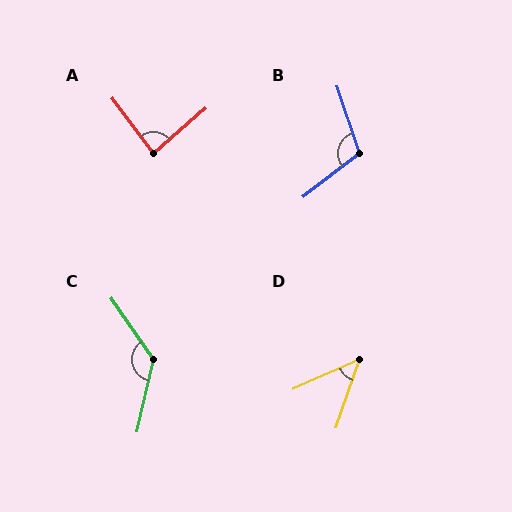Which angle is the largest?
C, at approximately 133 degrees.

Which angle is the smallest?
D, at approximately 47 degrees.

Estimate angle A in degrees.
Approximately 86 degrees.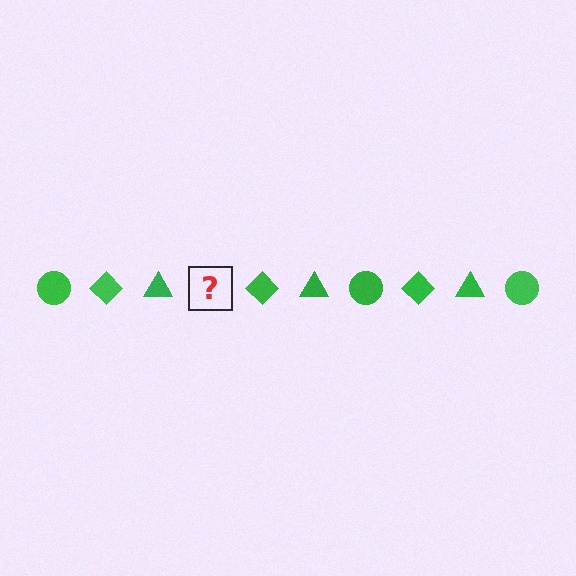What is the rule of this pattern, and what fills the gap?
The rule is that the pattern cycles through circle, diamond, triangle shapes in green. The gap should be filled with a green circle.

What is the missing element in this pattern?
The missing element is a green circle.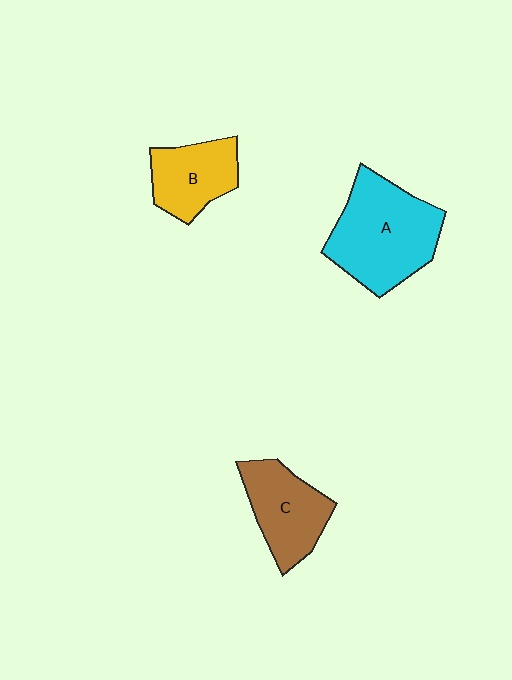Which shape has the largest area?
Shape A (cyan).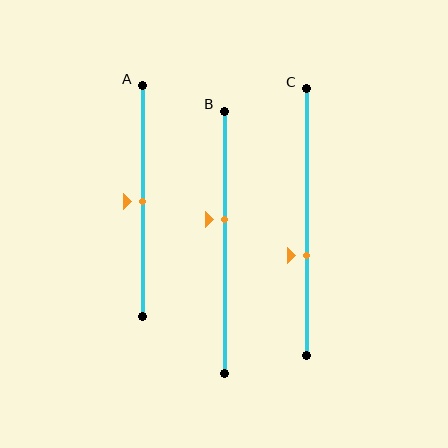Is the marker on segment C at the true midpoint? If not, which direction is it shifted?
No, the marker on segment C is shifted downward by about 13% of the segment length.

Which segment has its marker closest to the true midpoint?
Segment A has its marker closest to the true midpoint.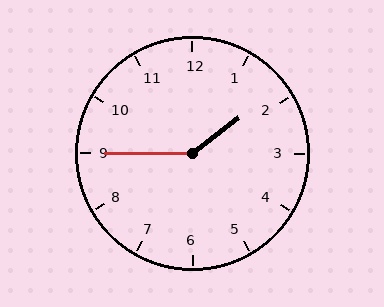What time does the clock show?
1:45.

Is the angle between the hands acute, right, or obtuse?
It is obtuse.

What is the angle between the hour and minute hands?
Approximately 142 degrees.